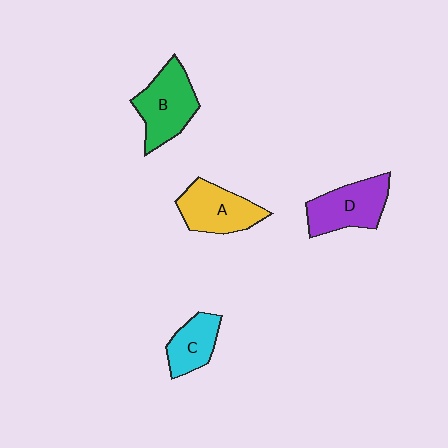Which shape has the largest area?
Shape B (green).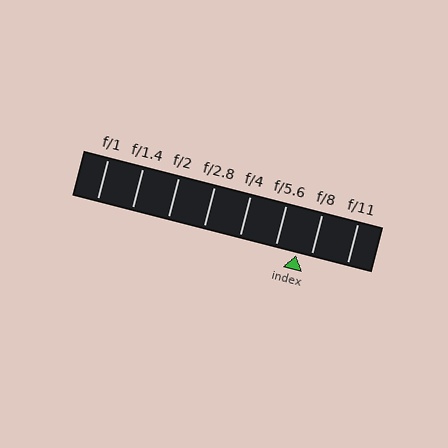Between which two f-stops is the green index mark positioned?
The index mark is between f/5.6 and f/8.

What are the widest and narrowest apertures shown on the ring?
The widest aperture shown is f/1 and the narrowest is f/11.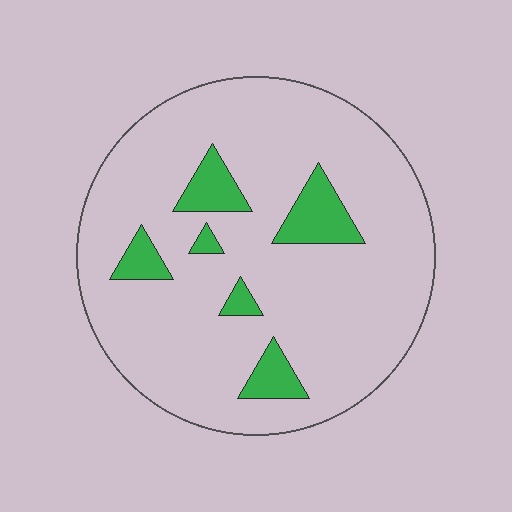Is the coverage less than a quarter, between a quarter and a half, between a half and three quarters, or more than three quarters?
Less than a quarter.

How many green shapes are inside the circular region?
6.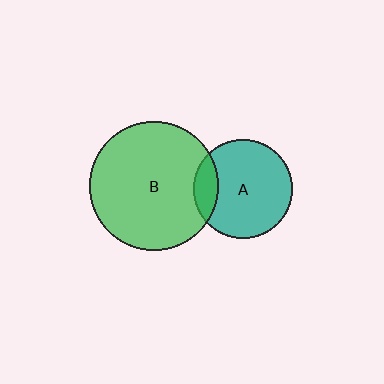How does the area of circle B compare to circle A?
Approximately 1.7 times.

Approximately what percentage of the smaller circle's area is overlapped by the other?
Approximately 15%.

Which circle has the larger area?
Circle B (green).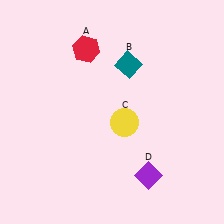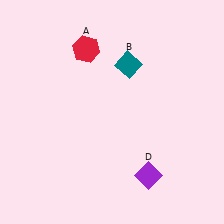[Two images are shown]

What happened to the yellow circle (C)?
The yellow circle (C) was removed in Image 2. It was in the bottom-right area of Image 1.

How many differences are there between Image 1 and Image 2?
There is 1 difference between the two images.